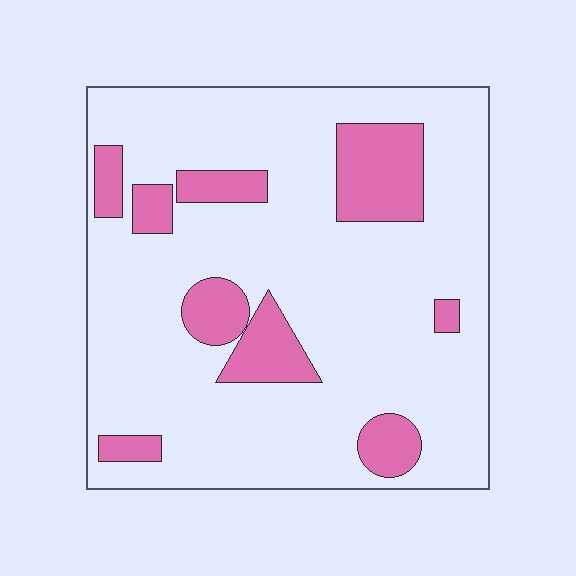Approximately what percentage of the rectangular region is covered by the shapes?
Approximately 20%.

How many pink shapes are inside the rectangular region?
9.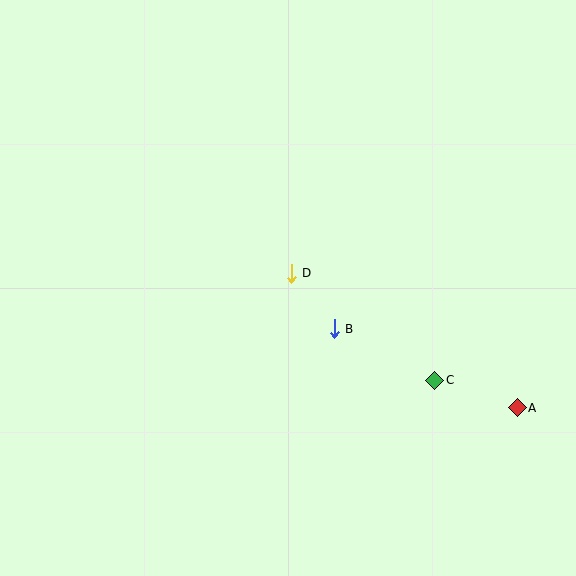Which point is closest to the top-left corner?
Point D is closest to the top-left corner.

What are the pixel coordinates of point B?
Point B is at (334, 329).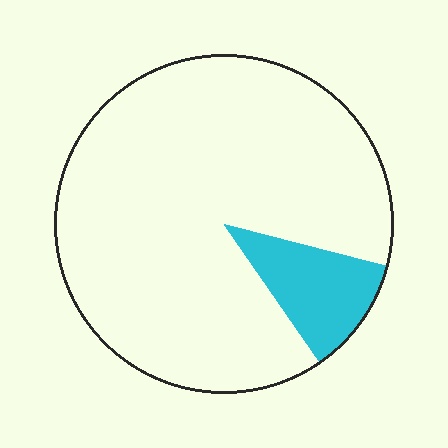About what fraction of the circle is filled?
About one eighth (1/8).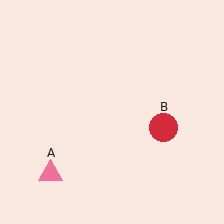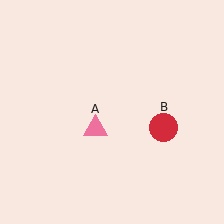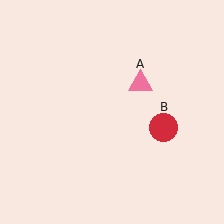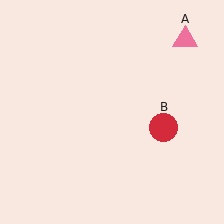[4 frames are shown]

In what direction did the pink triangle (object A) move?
The pink triangle (object A) moved up and to the right.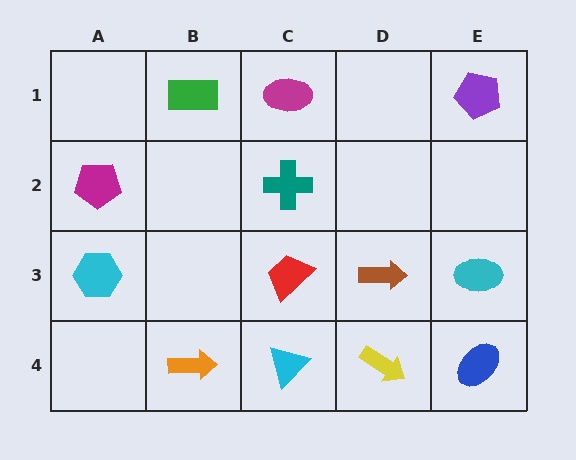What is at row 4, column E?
A blue ellipse.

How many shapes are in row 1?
3 shapes.